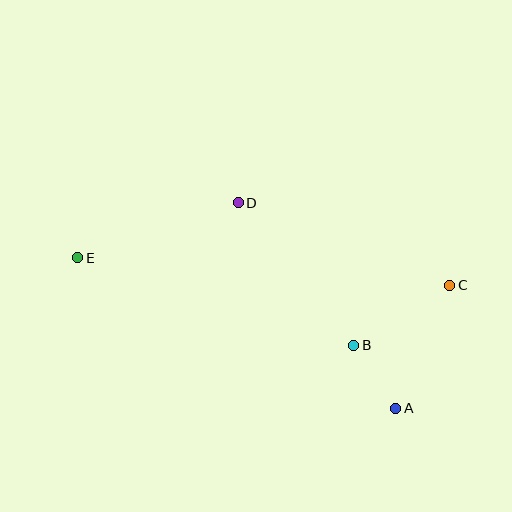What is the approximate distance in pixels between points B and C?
The distance between B and C is approximately 114 pixels.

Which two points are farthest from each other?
Points C and E are farthest from each other.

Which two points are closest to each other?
Points A and B are closest to each other.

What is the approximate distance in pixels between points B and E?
The distance between B and E is approximately 290 pixels.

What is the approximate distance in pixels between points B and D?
The distance between B and D is approximately 184 pixels.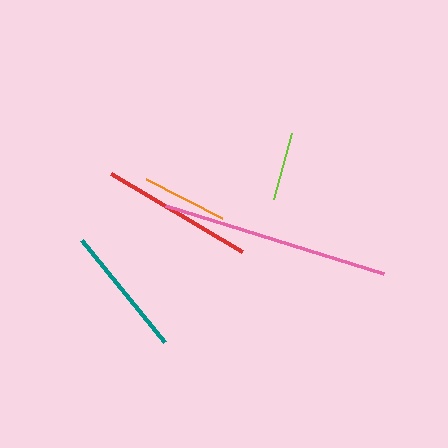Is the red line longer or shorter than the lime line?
The red line is longer than the lime line.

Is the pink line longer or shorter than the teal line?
The pink line is longer than the teal line.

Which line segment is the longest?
The pink line is the longest at approximately 229 pixels.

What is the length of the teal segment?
The teal segment is approximately 132 pixels long.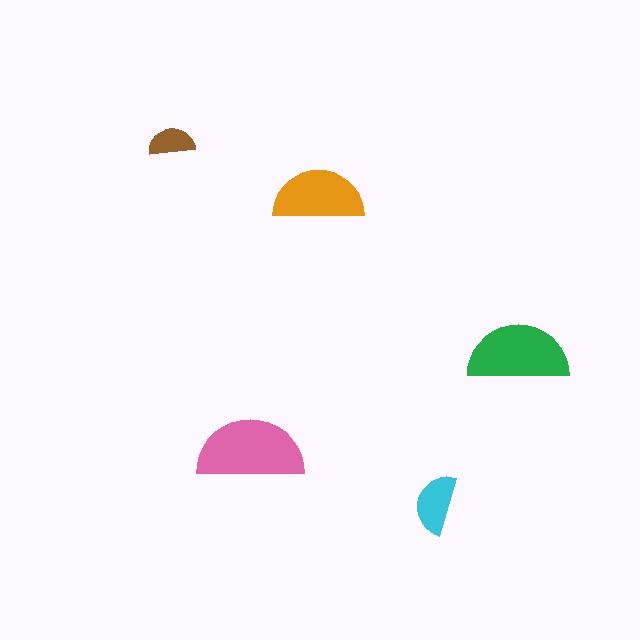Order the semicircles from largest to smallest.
the pink one, the green one, the orange one, the cyan one, the brown one.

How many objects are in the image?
There are 5 objects in the image.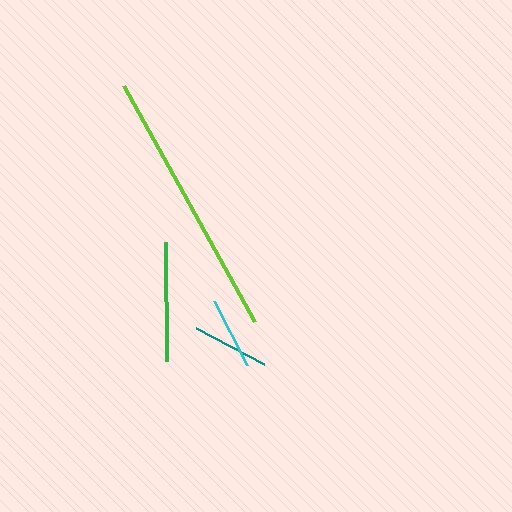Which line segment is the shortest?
The cyan line is the shortest at approximately 72 pixels.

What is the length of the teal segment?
The teal segment is approximately 77 pixels long.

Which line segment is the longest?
The lime line is the longest at approximately 270 pixels.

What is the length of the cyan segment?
The cyan segment is approximately 72 pixels long.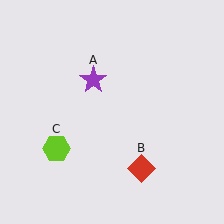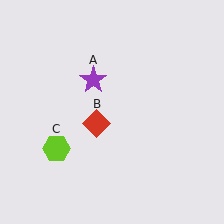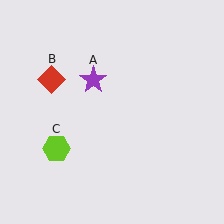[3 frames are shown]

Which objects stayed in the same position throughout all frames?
Purple star (object A) and lime hexagon (object C) remained stationary.